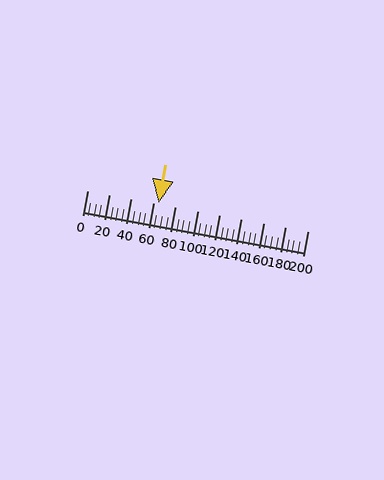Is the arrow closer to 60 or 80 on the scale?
The arrow is closer to 60.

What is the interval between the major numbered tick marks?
The major tick marks are spaced 20 units apart.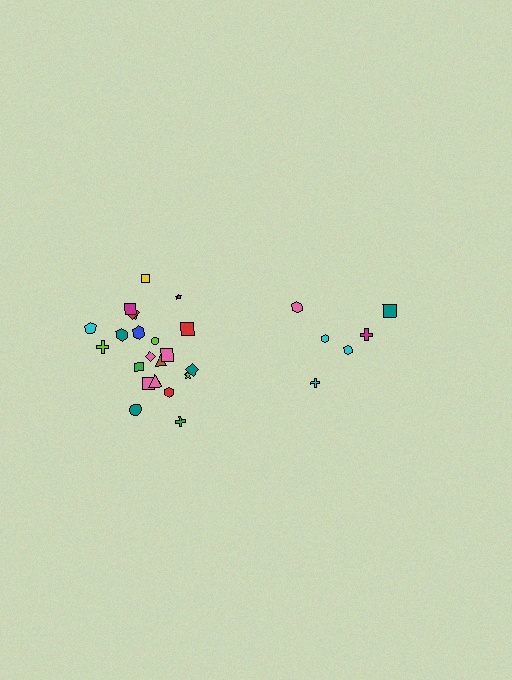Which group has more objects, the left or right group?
The left group.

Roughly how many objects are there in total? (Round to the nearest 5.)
Roughly 30 objects in total.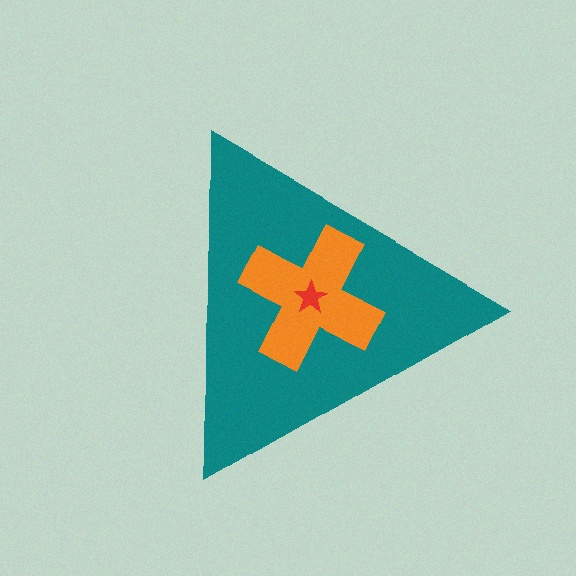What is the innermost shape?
The red star.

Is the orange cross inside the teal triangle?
Yes.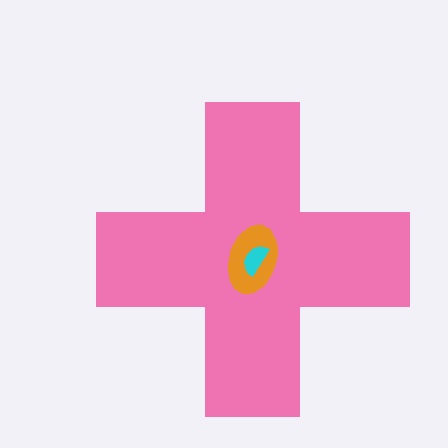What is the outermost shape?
The pink cross.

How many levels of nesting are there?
3.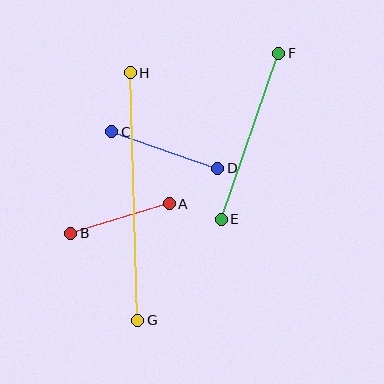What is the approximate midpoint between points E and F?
The midpoint is at approximately (250, 136) pixels.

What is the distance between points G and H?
The distance is approximately 248 pixels.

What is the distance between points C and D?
The distance is approximately 112 pixels.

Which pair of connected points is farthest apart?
Points G and H are farthest apart.